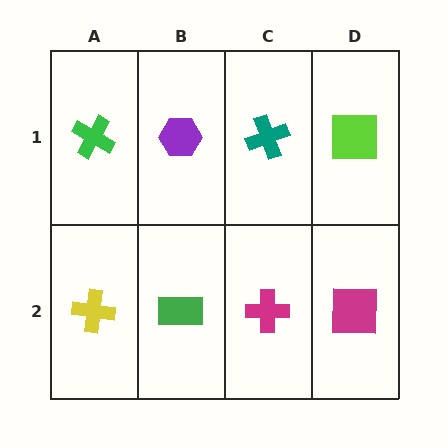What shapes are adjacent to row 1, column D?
A magenta square (row 2, column D), a teal cross (row 1, column C).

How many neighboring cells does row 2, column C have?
3.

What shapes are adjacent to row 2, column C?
A teal cross (row 1, column C), a green rectangle (row 2, column B), a magenta square (row 2, column D).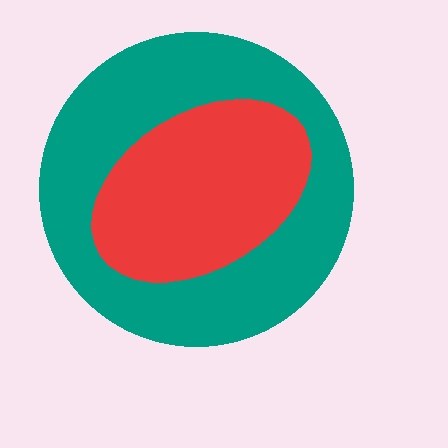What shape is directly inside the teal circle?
The red ellipse.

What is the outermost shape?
The teal circle.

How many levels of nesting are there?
2.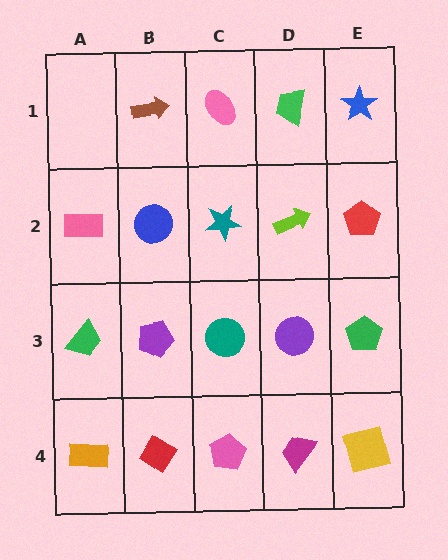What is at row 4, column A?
An orange rectangle.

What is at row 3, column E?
A green pentagon.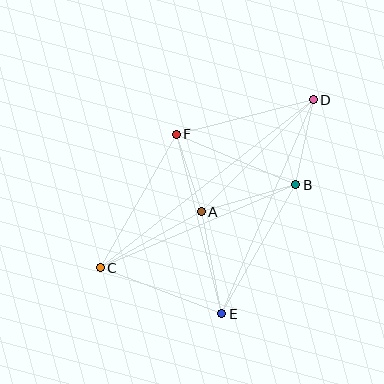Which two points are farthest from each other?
Points C and D are farthest from each other.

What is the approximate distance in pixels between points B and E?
The distance between B and E is approximately 149 pixels.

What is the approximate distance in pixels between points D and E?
The distance between D and E is approximately 233 pixels.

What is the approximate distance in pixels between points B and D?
The distance between B and D is approximately 87 pixels.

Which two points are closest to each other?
Points A and F are closest to each other.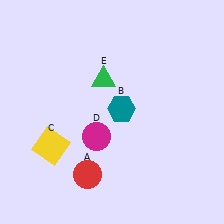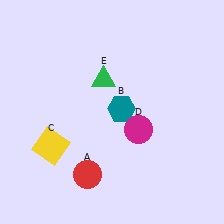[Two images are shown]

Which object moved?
The magenta circle (D) moved right.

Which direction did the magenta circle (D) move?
The magenta circle (D) moved right.